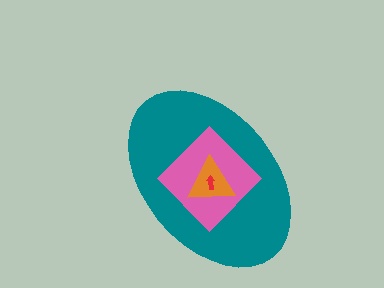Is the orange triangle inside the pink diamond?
Yes.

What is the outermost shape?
The teal ellipse.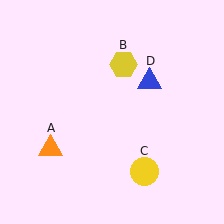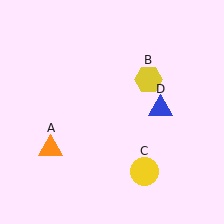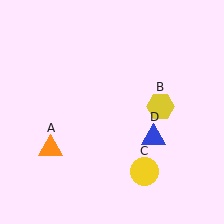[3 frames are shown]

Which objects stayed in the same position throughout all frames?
Orange triangle (object A) and yellow circle (object C) remained stationary.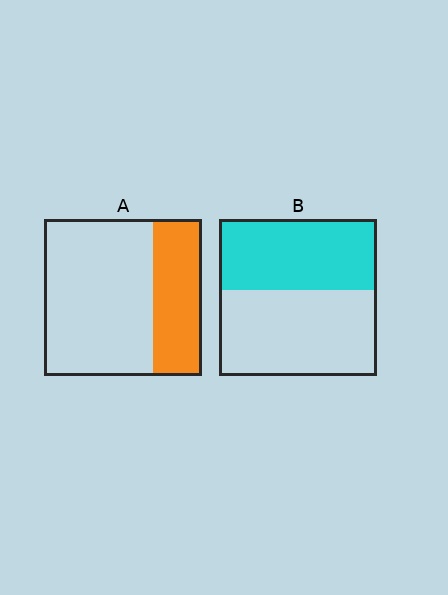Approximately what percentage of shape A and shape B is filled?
A is approximately 30% and B is approximately 45%.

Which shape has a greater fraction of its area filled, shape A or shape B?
Shape B.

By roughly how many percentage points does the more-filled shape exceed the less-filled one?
By roughly 15 percentage points (B over A).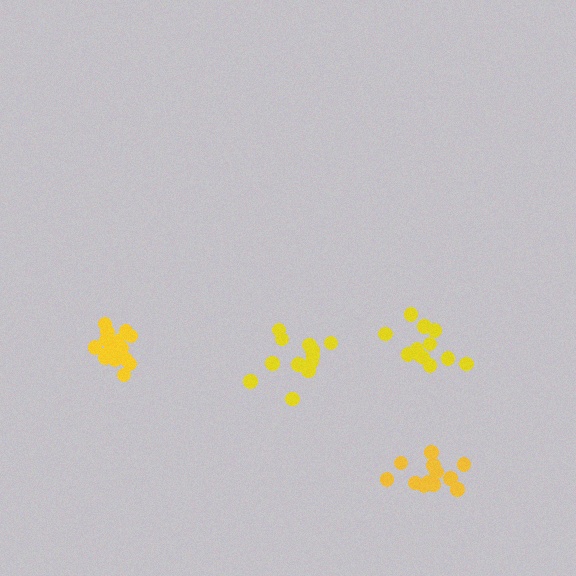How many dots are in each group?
Group 1: 12 dots, Group 2: 12 dots, Group 3: 12 dots, Group 4: 16 dots (52 total).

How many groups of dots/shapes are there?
There are 4 groups.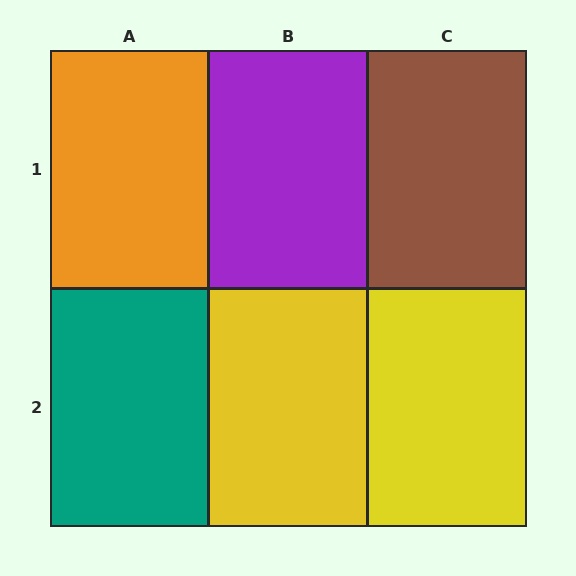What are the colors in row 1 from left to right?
Orange, purple, brown.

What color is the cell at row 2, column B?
Yellow.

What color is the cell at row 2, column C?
Yellow.